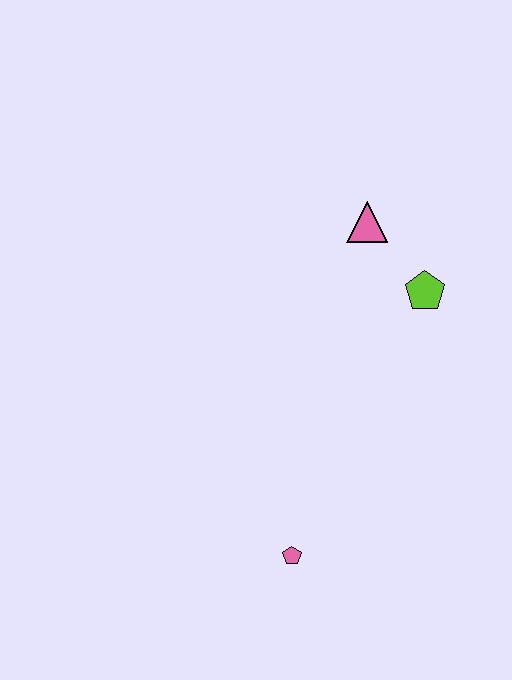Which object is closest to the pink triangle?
The lime pentagon is closest to the pink triangle.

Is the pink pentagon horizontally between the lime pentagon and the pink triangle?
No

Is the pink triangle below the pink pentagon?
No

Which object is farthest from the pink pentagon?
The pink triangle is farthest from the pink pentagon.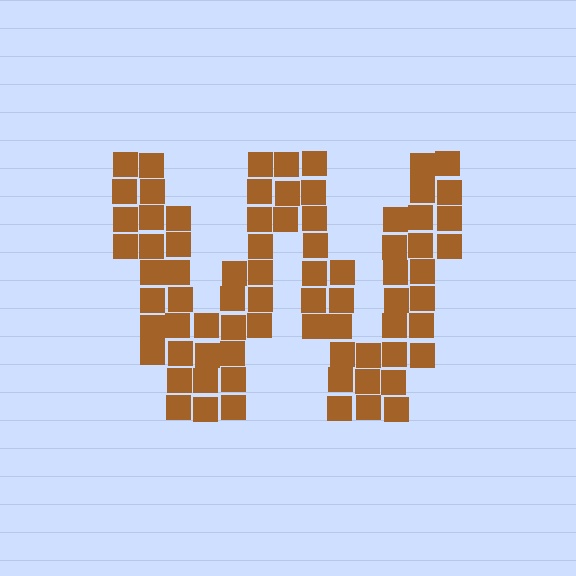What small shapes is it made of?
It is made of small squares.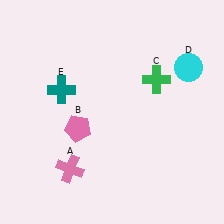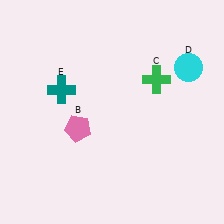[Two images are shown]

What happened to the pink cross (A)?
The pink cross (A) was removed in Image 2. It was in the bottom-left area of Image 1.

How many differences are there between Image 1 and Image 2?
There is 1 difference between the two images.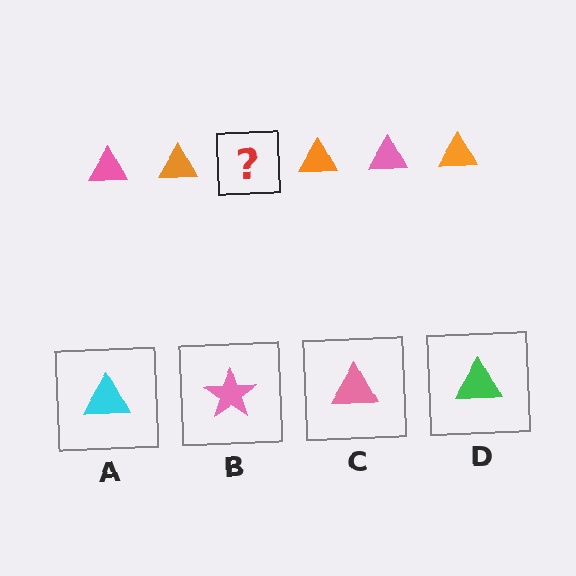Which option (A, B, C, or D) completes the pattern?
C.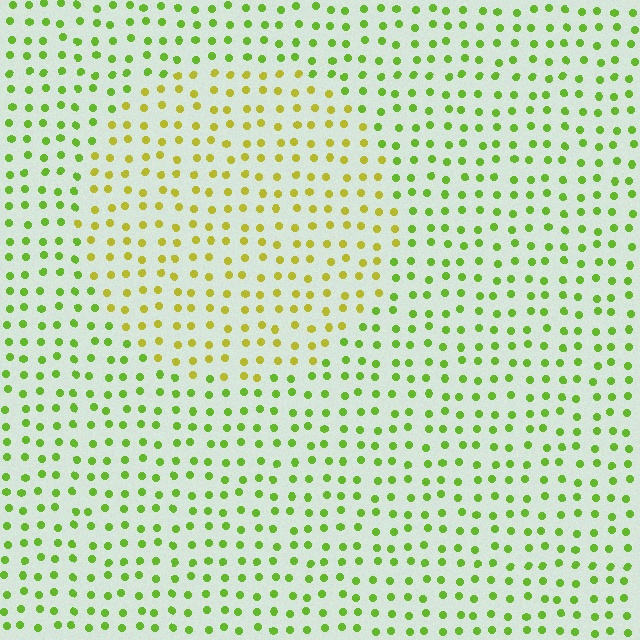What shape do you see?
I see a circle.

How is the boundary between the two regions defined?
The boundary is defined purely by a slight shift in hue (about 35 degrees). Spacing, size, and orientation are identical on both sides.